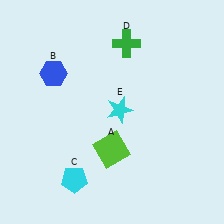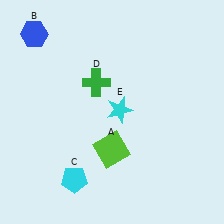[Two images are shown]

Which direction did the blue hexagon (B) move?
The blue hexagon (B) moved up.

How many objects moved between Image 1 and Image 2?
2 objects moved between the two images.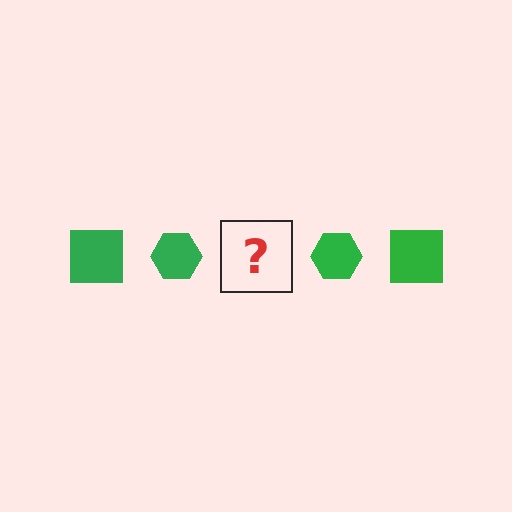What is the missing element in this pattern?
The missing element is a green square.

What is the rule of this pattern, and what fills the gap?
The rule is that the pattern cycles through square, hexagon shapes in green. The gap should be filled with a green square.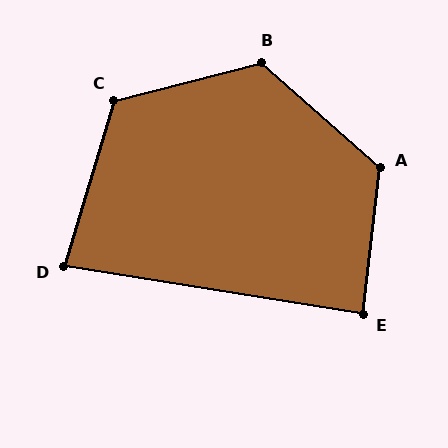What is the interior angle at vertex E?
Approximately 88 degrees (approximately right).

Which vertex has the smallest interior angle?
D, at approximately 82 degrees.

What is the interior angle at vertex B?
Approximately 124 degrees (obtuse).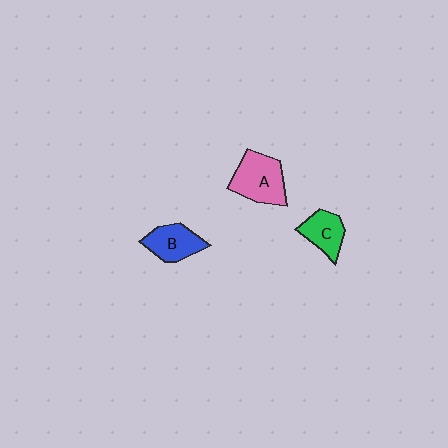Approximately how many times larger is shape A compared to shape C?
Approximately 1.5 times.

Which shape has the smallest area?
Shape C (green).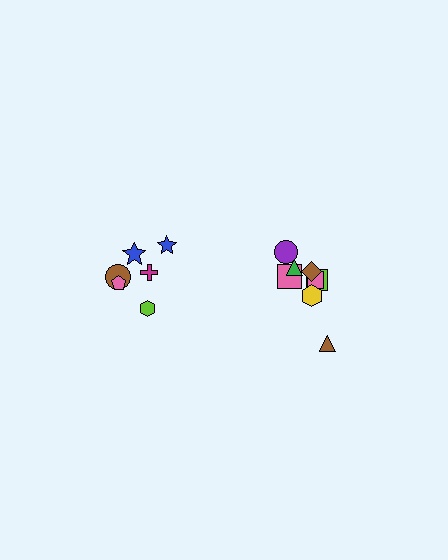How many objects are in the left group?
There are 6 objects.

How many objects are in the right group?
There are 8 objects.